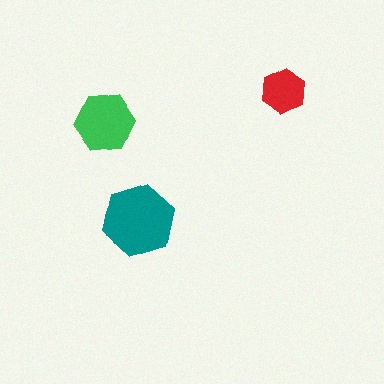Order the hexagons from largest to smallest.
the teal one, the green one, the red one.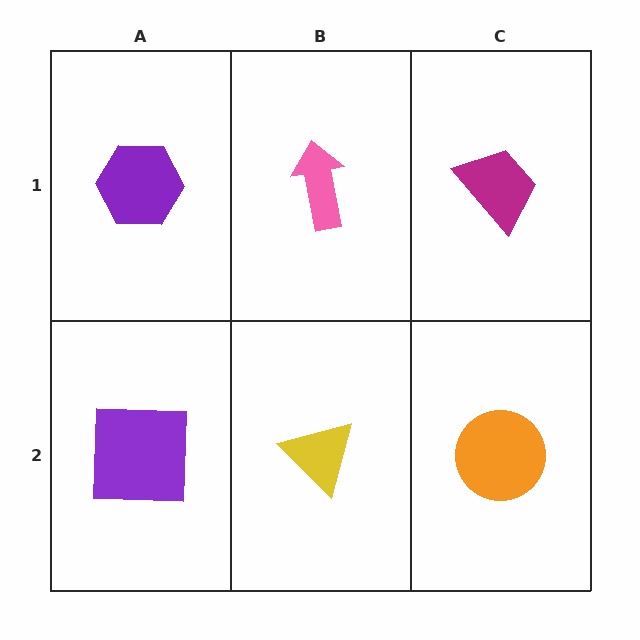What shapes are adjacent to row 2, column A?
A purple hexagon (row 1, column A), a yellow triangle (row 2, column B).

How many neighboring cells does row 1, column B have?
3.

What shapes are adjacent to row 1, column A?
A purple square (row 2, column A), a pink arrow (row 1, column B).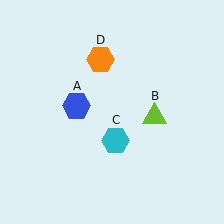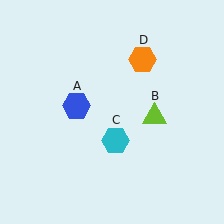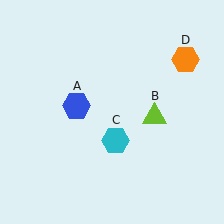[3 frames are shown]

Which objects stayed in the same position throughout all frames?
Blue hexagon (object A) and lime triangle (object B) and cyan hexagon (object C) remained stationary.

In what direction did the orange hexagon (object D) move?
The orange hexagon (object D) moved right.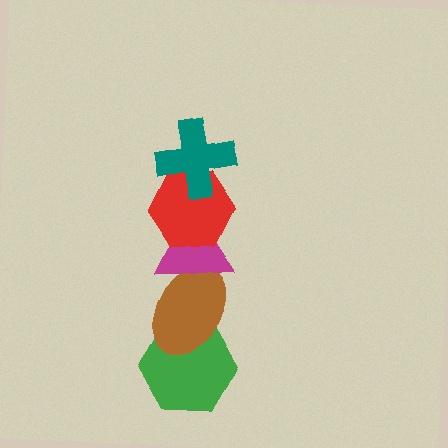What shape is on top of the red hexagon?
The teal cross is on top of the red hexagon.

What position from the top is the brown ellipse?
The brown ellipse is 4th from the top.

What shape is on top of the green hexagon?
The brown ellipse is on top of the green hexagon.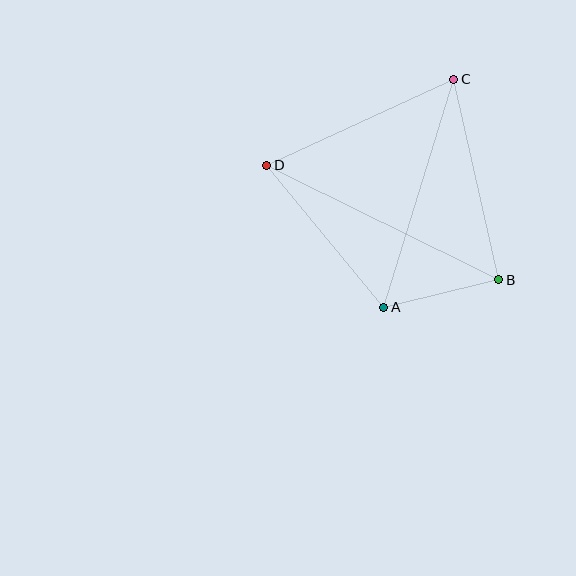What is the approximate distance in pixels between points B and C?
The distance between B and C is approximately 206 pixels.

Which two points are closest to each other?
Points A and B are closest to each other.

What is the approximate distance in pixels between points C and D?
The distance between C and D is approximately 206 pixels.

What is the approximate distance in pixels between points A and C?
The distance between A and C is approximately 239 pixels.